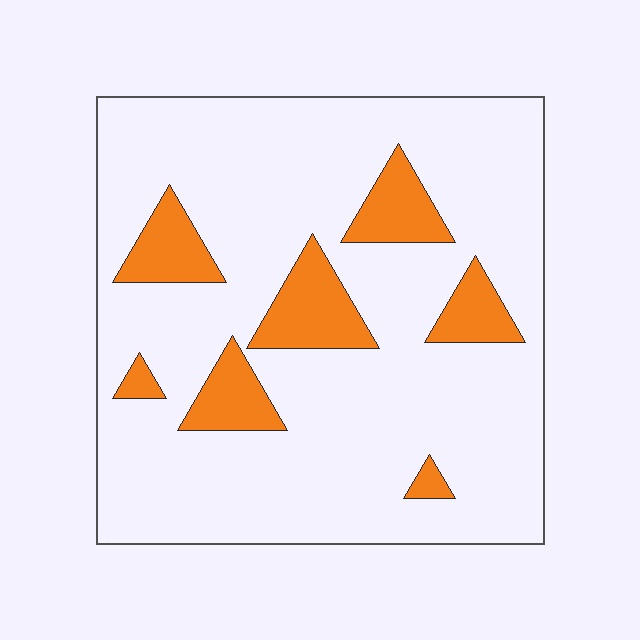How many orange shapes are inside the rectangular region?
7.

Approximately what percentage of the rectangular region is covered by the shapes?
Approximately 15%.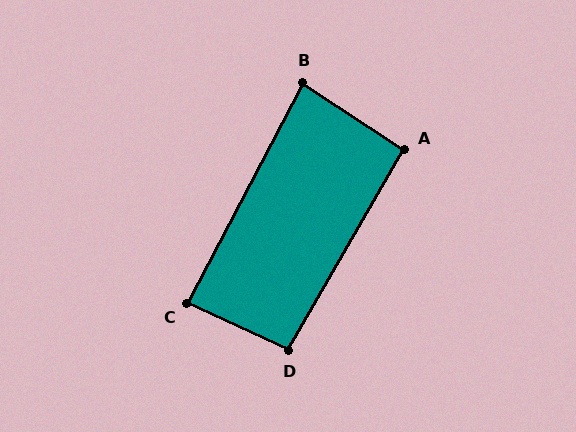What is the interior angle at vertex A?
Approximately 93 degrees (approximately right).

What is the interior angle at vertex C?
Approximately 87 degrees (approximately right).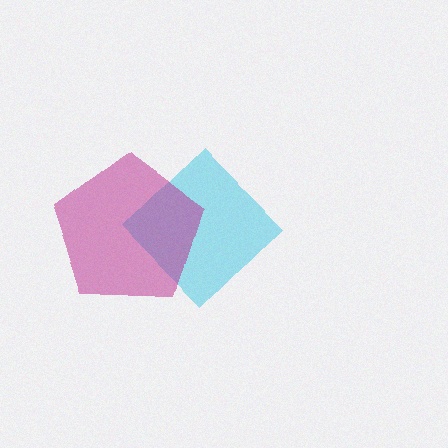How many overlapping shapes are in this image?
There are 2 overlapping shapes in the image.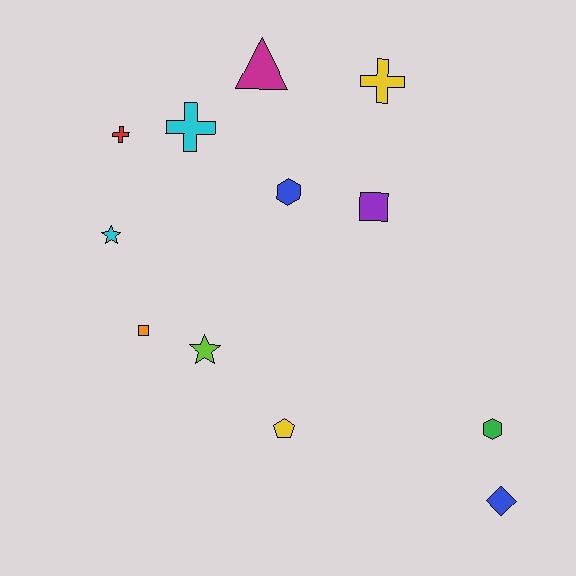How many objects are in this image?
There are 12 objects.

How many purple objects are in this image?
There is 1 purple object.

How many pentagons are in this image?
There is 1 pentagon.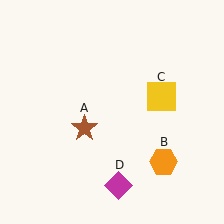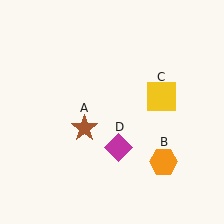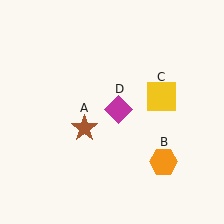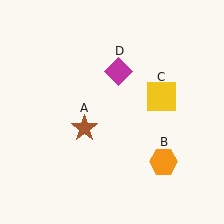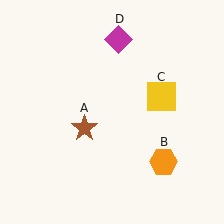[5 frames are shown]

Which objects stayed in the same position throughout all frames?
Brown star (object A) and orange hexagon (object B) and yellow square (object C) remained stationary.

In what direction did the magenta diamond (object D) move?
The magenta diamond (object D) moved up.